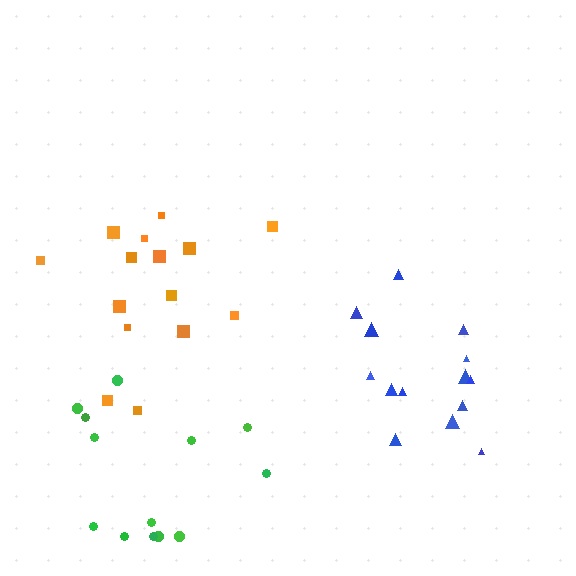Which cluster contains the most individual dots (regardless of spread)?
Orange (15).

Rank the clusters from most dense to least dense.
orange, blue, green.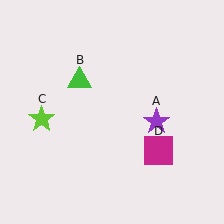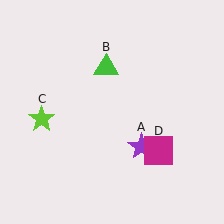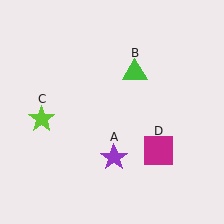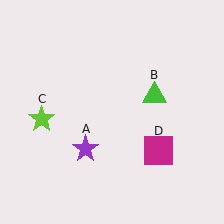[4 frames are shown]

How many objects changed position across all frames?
2 objects changed position: purple star (object A), green triangle (object B).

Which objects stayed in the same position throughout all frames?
Lime star (object C) and magenta square (object D) remained stationary.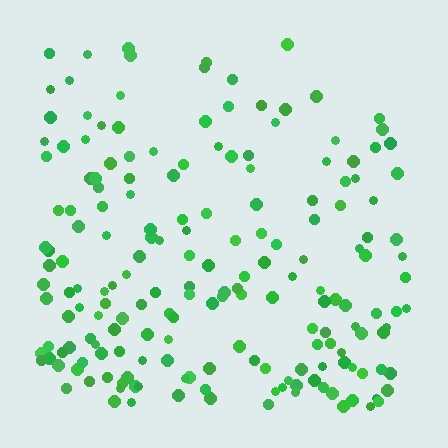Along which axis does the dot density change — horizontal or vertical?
Vertical.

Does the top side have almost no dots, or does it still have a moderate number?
Still a moderate number, just noticeably fewer than the bottom.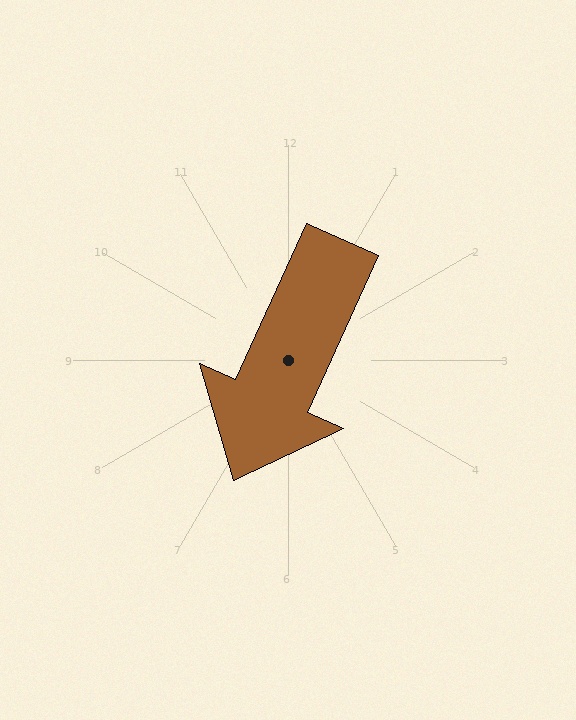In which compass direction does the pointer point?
Southwest.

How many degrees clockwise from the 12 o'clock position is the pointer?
Approximately 204 degrees.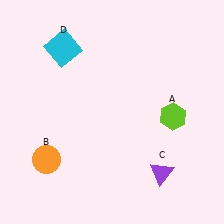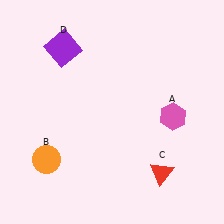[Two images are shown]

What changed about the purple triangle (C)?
In Image 1, C is purple. In Image 2, it changed to red.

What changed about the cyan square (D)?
In Image 1, D is cyan. In Image 2, it changed to purple.